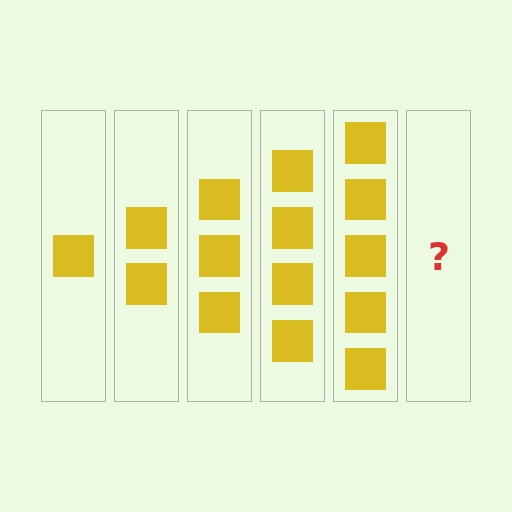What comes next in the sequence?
The next element should be 6 squares.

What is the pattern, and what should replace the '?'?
The pattern is that each step adds one more square. The '?' should be 6 squares.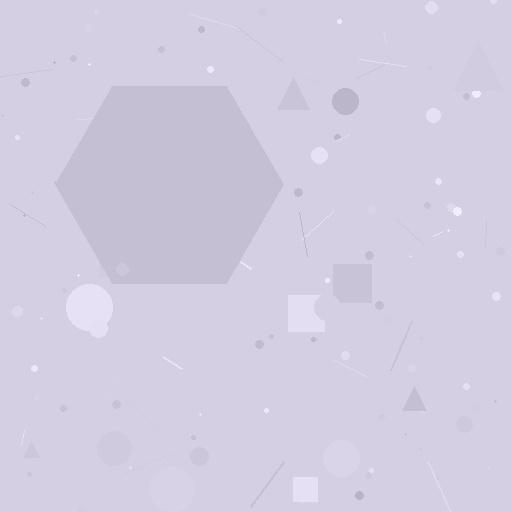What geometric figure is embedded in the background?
A hexagon is embedded in the background.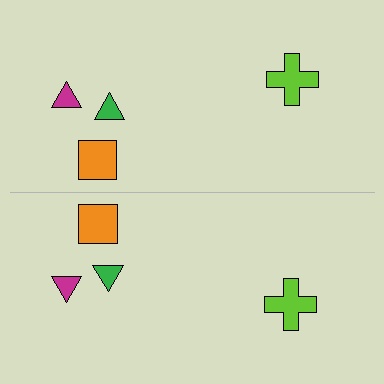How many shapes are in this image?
There are 8 shapes in this image.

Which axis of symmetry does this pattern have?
The pattern has a horizontal axis of symmetry running through the center of the image.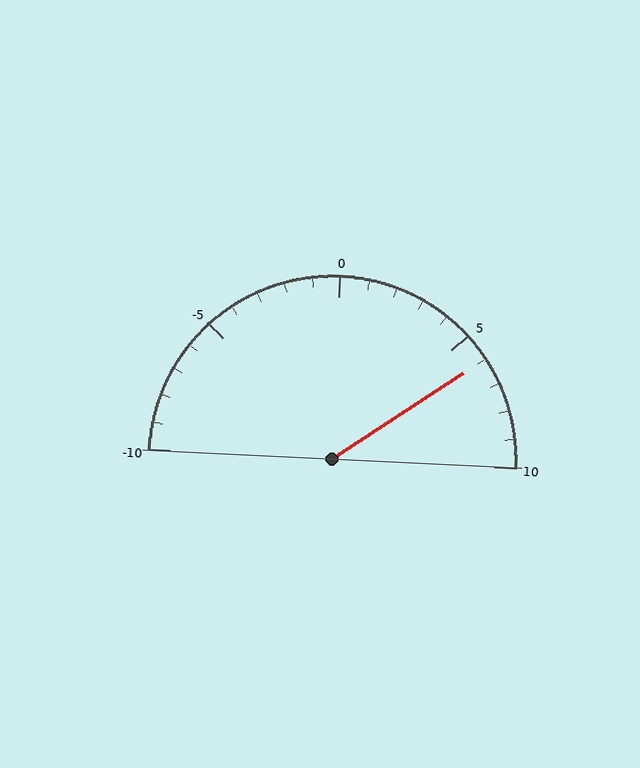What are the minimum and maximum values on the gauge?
The gauge ranges from -10 to 10.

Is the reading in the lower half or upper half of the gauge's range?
The reading is in the upper half of the range (-10 to 10).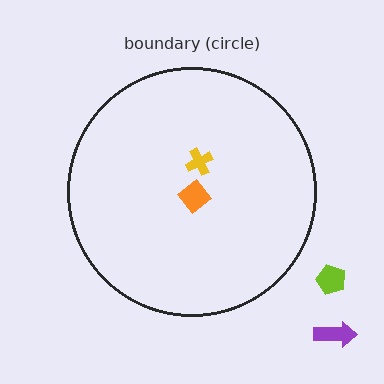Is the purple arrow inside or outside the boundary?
Outside.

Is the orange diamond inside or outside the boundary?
Inside.